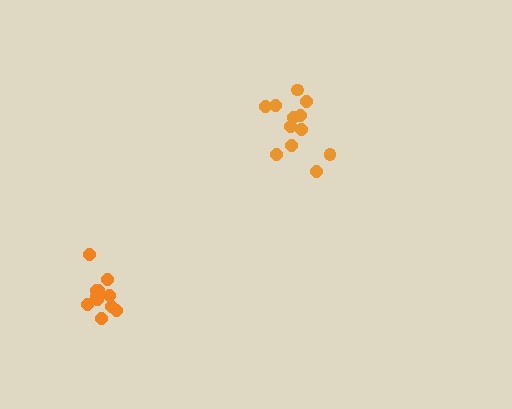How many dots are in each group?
Group 1: 12 dots, Group 2: 12 dots (24 total).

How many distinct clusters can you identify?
There are 2 distinct clusters.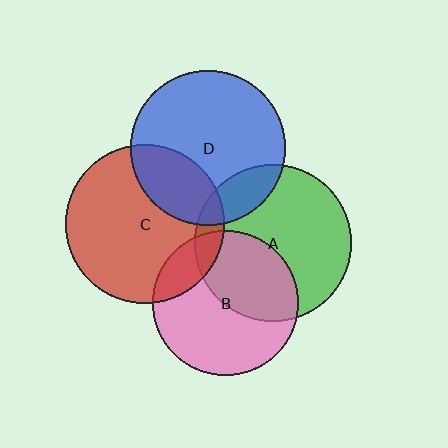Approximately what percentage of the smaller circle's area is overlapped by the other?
Approximately 10%.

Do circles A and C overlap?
Yes.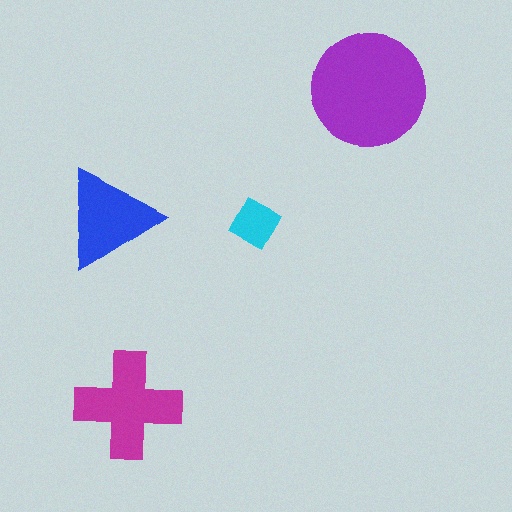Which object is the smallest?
The cyan square.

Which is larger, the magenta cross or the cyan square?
The magenta cross.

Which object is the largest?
The purple circle.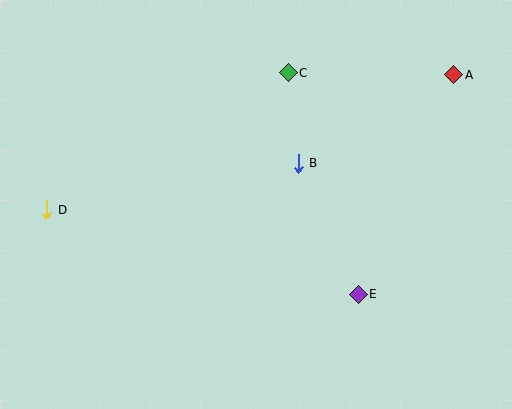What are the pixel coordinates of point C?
Point C is at (288, 73).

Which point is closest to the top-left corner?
Point D is closest to the top-left corner.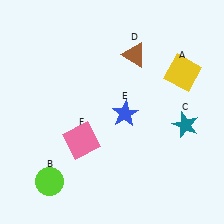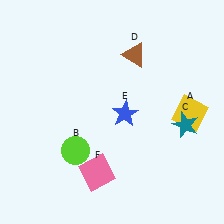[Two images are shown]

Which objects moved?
The objects that moved are: the yellow square (A), the lime circle (B), the pink square (F).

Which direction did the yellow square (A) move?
The yellow square (A) moved down.